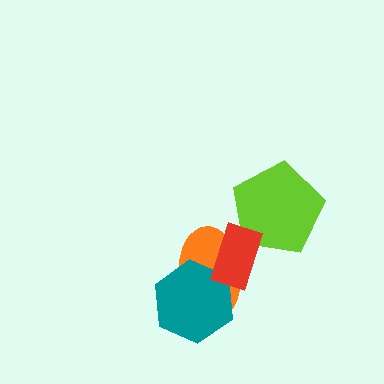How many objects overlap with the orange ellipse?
2 objects overlap with the orange ellipse.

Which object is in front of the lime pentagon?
The red rectangle is in front of the lime pentagon.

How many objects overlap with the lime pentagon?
1 object overlaps with the lime pentagon.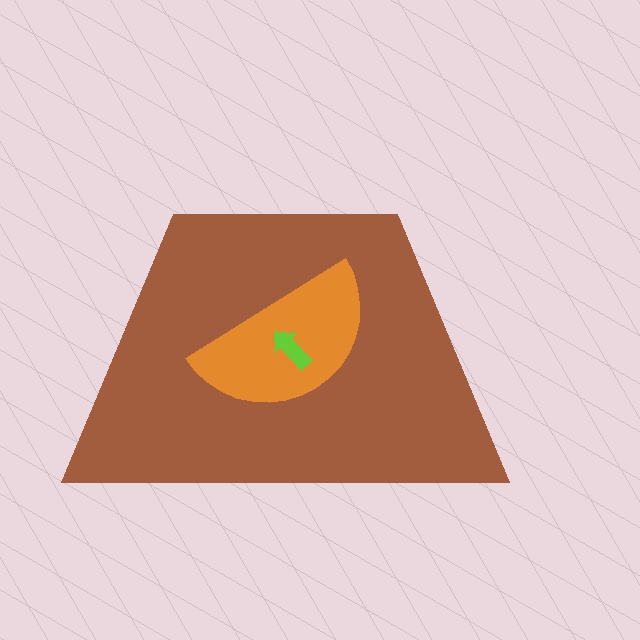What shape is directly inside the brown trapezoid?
The orange semicircle.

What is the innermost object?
The lime arrow.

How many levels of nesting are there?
3.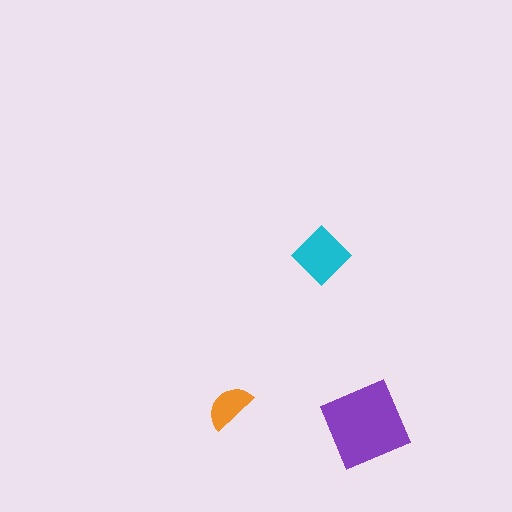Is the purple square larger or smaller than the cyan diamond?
Larger.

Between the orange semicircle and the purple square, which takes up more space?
The purple square.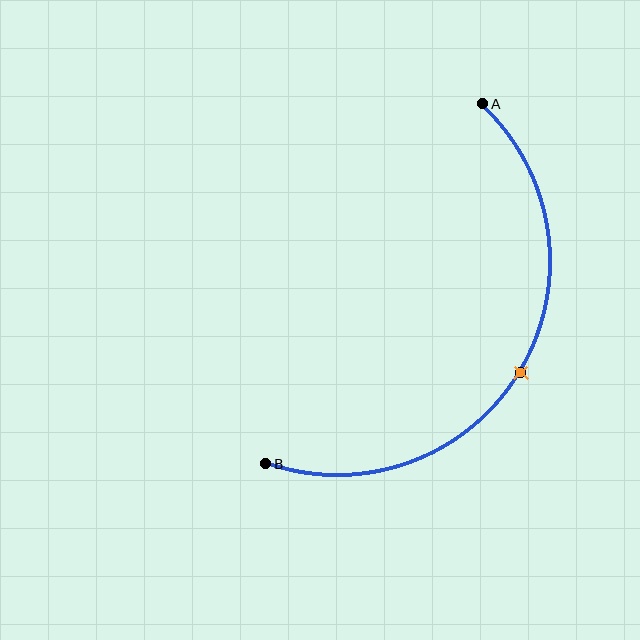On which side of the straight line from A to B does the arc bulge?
The arc bulges to the right of the straight line connecting A and B.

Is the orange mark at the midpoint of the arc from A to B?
Yes. The orange mark lies on the arc at equal arc-length from both A and B — it is the arc midpoint.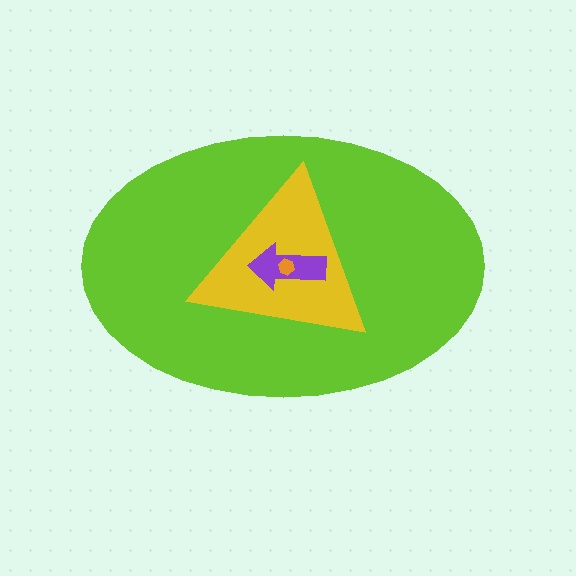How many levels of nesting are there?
4.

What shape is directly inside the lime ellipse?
The yellow triangle.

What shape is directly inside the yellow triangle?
The purple arrow.